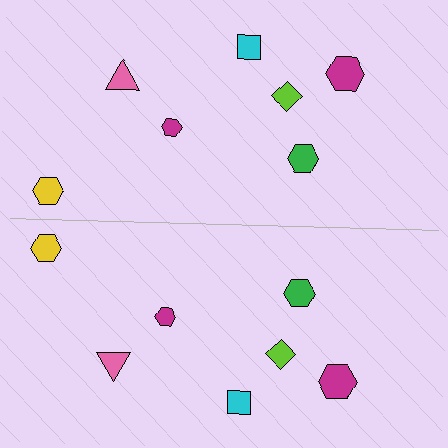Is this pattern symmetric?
Yes, this pattern has bilateral (reflection) symmetry.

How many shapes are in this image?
There are 14 shapes in this image.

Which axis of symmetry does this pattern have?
The pattern has a horizontal axis of symmetry running through the center of the image.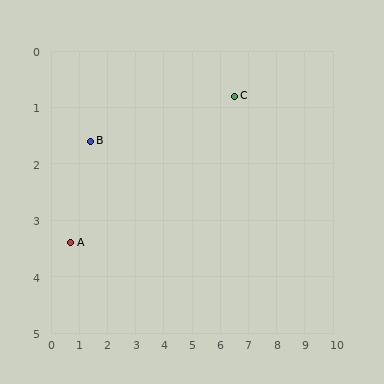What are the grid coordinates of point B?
Point B is at approximately (1.4, 1.6).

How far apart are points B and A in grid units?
Points B and A are about 1.9 grid units apart.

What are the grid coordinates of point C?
Point C is at approximately (6.5, 0.8).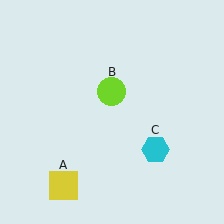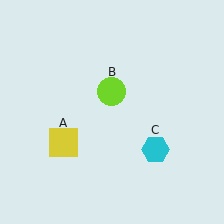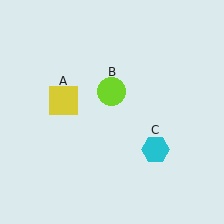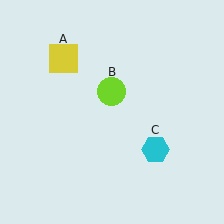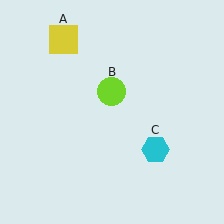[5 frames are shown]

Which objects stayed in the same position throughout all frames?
Lime circle (object B) and cyan hexagon (object C) remained stationary.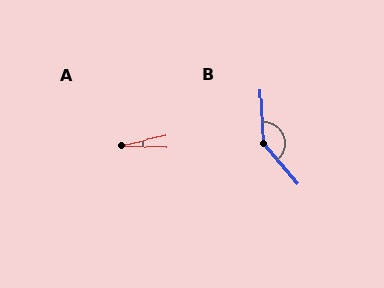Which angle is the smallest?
A, at approximately 15 degrees.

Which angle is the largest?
B, at approximately 142 degrees.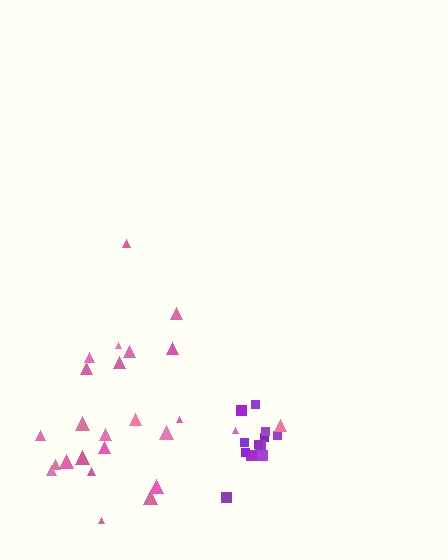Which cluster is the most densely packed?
Purple.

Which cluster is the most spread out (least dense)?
Pink.